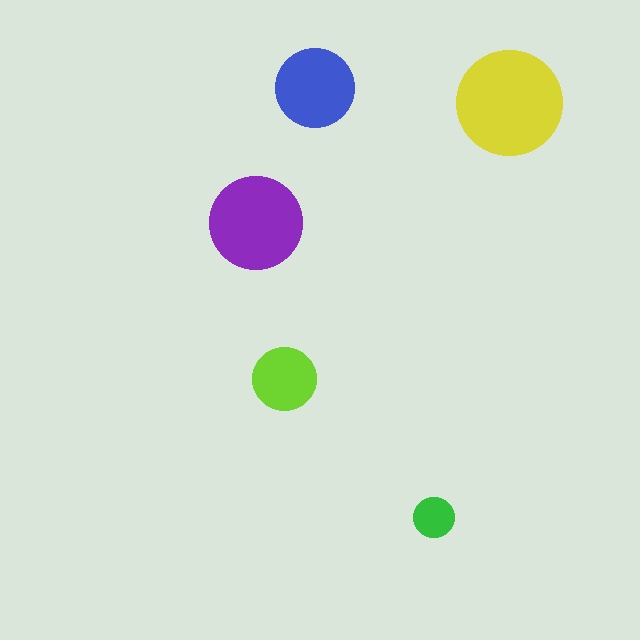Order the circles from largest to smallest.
the yellow one, the purple one, the blue one, the lime one, the green one.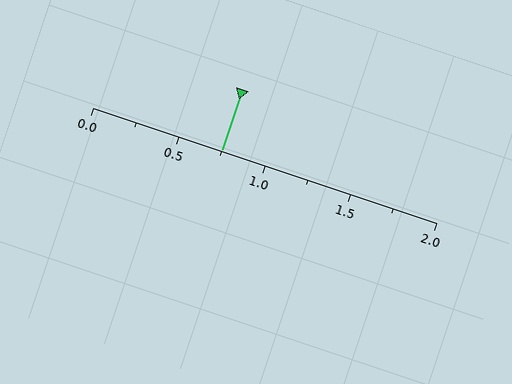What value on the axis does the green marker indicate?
The marker indicates approximately 0.75.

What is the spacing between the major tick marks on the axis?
The major ticks are spaced 0.5 apart.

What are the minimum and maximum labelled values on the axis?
The axis runs from 0.0 to 2.0.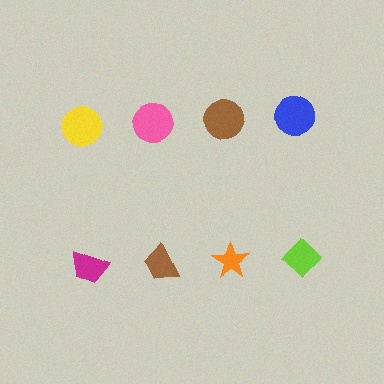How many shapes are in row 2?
4 shapes.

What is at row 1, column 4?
A blue circle.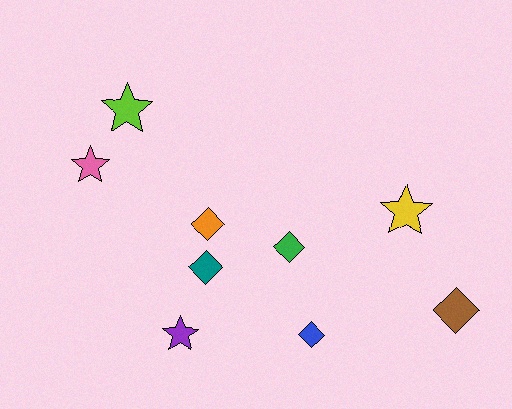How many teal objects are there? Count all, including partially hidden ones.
There is 1 teal object.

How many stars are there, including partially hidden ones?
There are 4 stars.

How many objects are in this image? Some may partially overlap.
There are 9 objects.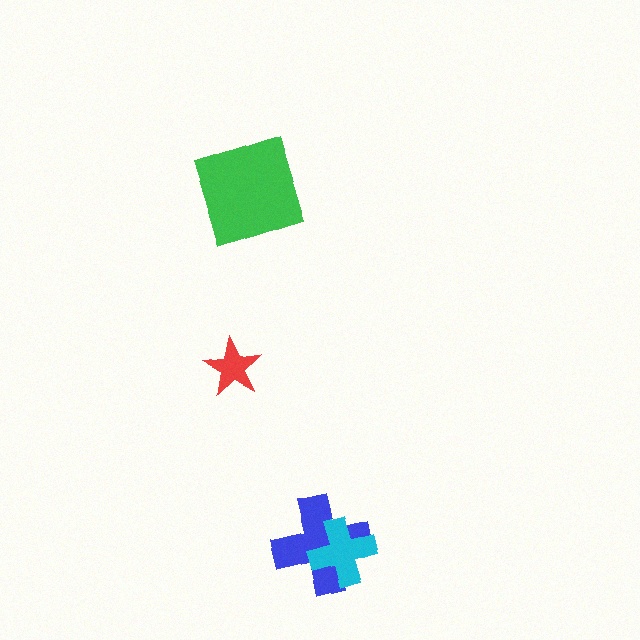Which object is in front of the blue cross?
The cyan cross is in front of the blue cross.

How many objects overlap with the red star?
0 objects overlap with the red star.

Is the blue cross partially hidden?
Yes, it is partially covered by another shape.